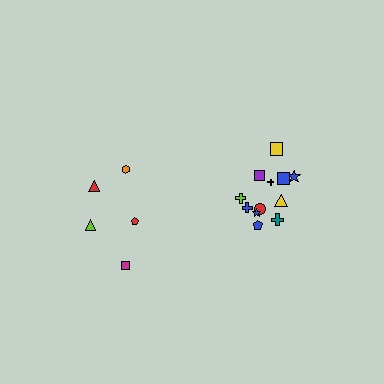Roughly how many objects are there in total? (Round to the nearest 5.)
Roughly 15 objects in total.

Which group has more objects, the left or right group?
The right group.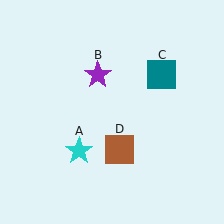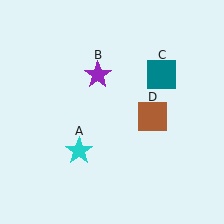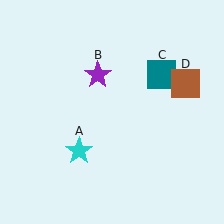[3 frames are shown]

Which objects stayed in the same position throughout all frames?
Cyan star (object A) and purple star (object B) and teal square (object C) remained stationary.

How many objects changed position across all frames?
1 object changed position: brown square (object D).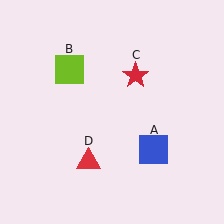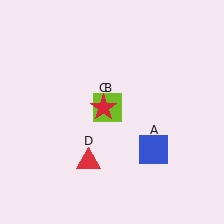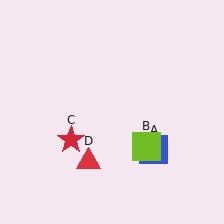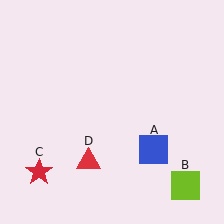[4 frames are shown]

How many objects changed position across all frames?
2 objects changed position: lime square (object B), red star (object C).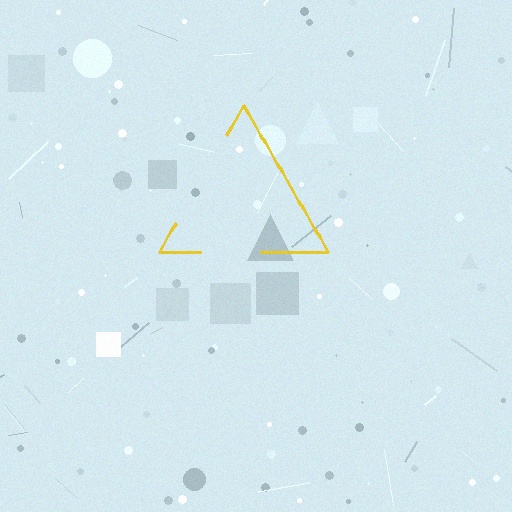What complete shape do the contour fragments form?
The contour fragments form a triangle.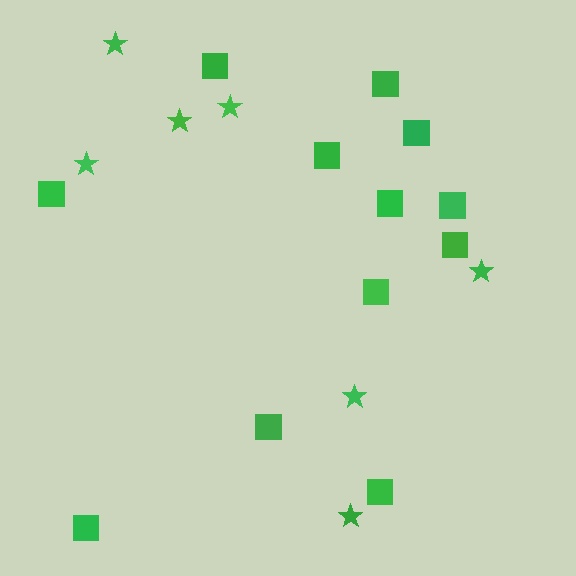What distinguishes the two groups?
There are 2 groups: one group of squares (12) and one group of stars (7).